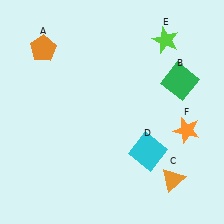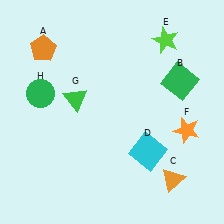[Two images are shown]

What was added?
A green triangle (G), a green circle (H) were added in Image 2.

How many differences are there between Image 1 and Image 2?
There are 2 differences between the two images.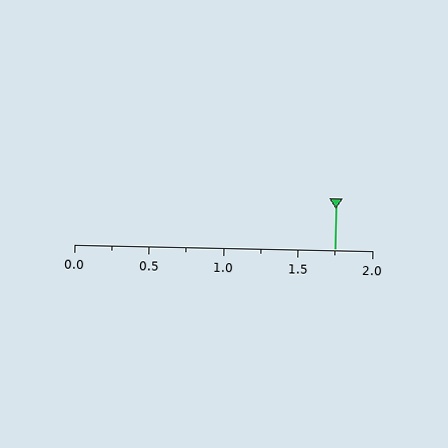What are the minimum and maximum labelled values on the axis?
The axis runs from 0.0 to 2.0.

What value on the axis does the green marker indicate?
The marker indicates approximately 1.75.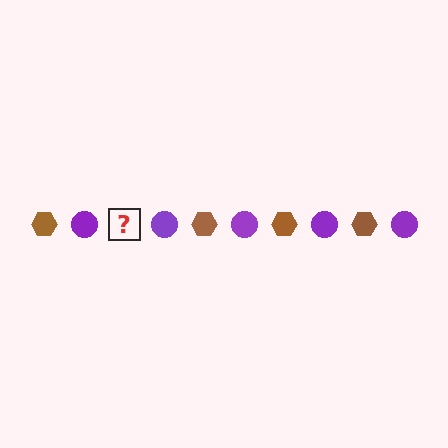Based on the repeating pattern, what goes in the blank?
The blank should be a brown hexagon.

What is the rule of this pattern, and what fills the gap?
The rule is that the pattern alternates between brown hexagon and purple circle. The gap should be filled with a brown hexagon.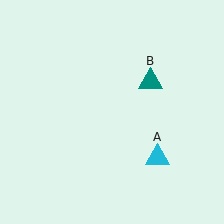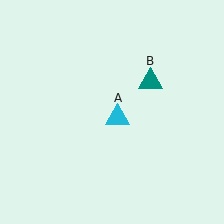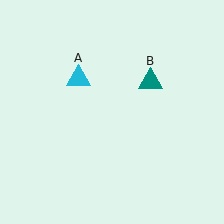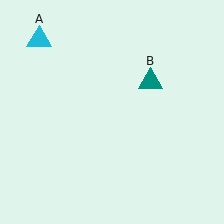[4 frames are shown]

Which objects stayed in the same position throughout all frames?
Teal triangle (object B) remained stationary.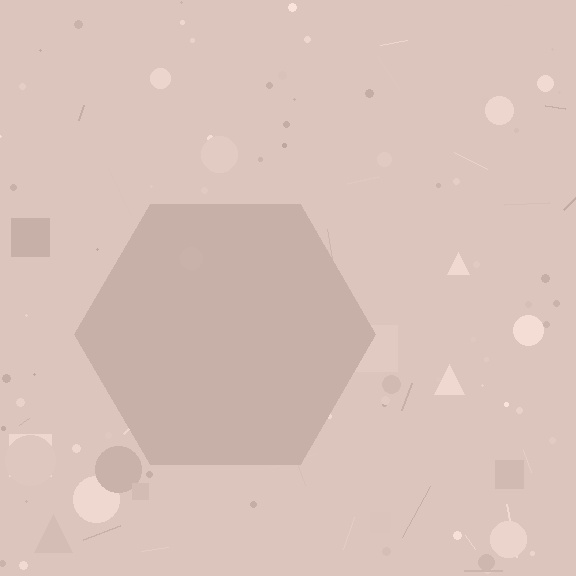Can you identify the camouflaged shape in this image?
The camouflaged shape is a hexagon.